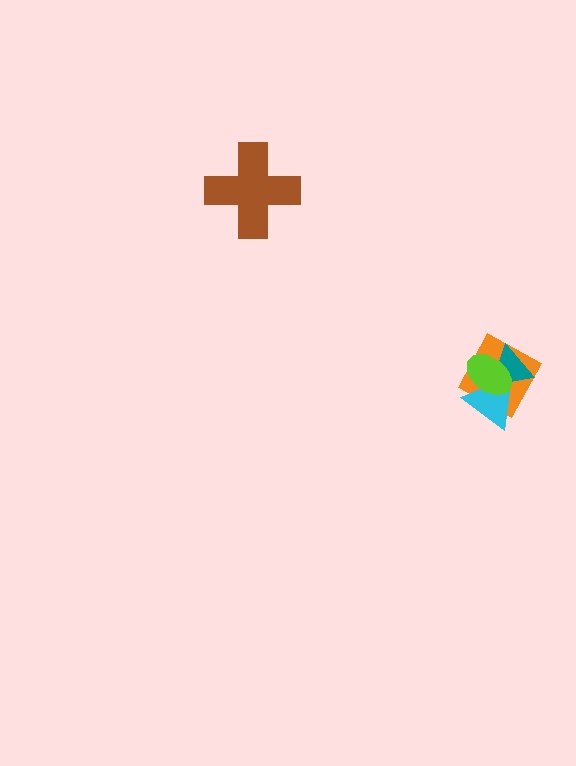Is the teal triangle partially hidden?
Yes, it is partially covered by another shape.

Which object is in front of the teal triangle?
The lime ellipse is in front of the teal triangle.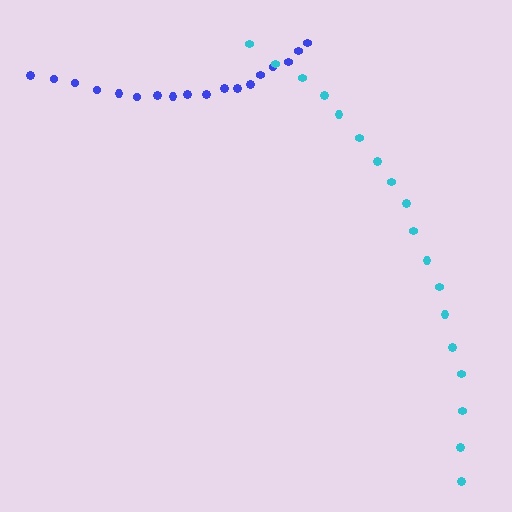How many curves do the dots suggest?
There are 2 distinct paths.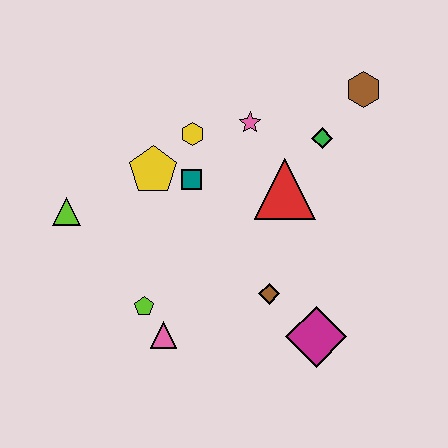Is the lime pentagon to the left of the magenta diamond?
Yes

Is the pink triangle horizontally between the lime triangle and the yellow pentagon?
No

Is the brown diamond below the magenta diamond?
No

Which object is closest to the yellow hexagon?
The teal square is closest to the yellow hexagon.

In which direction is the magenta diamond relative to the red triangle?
The magenta diamond is below the red triangle.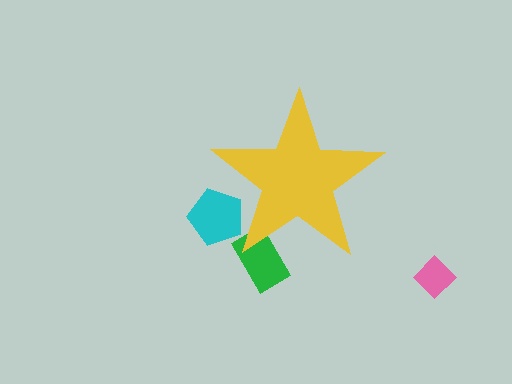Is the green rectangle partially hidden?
Yes, the green rectangle is partially hidden behind the yellow star.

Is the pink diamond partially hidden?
No, the pink diamond is fully visible.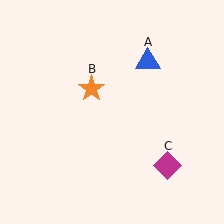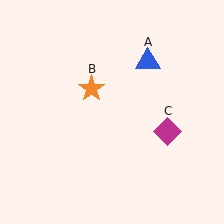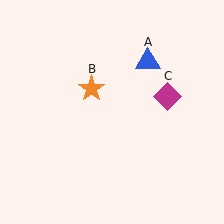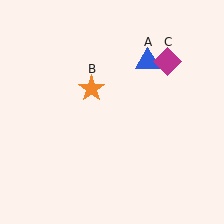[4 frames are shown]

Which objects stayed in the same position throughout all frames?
Blue triangle (object A) and orange star (object B) remained stationary.